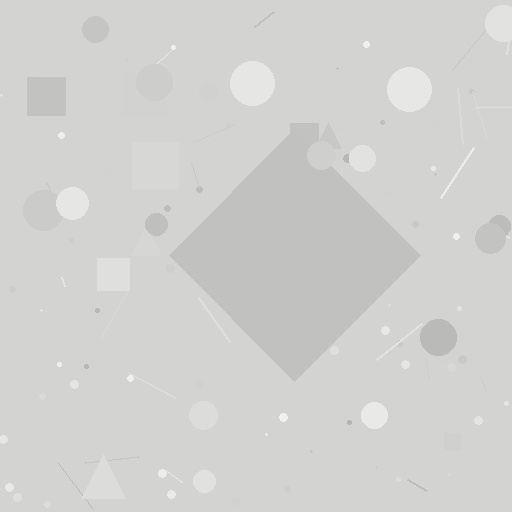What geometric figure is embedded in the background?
A diamond is embedded in the background.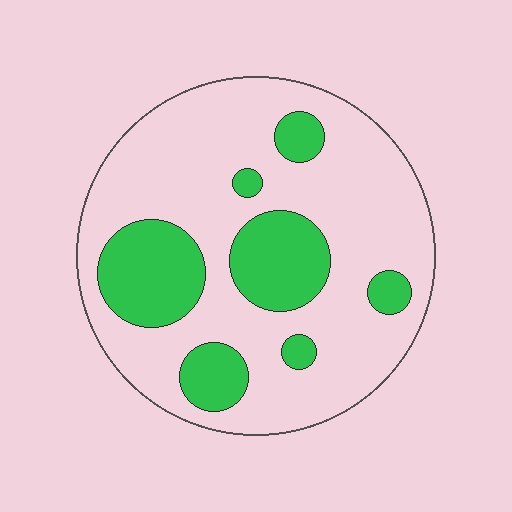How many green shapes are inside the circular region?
7.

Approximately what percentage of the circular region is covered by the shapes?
Approximately 25%.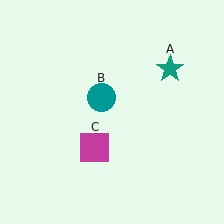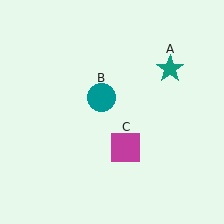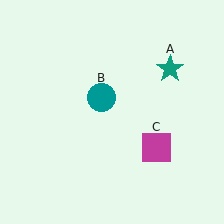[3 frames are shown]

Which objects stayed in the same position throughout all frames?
Teal star (object A) and teal circle (object B) remained stationary.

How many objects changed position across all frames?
1 object changed position: magenta square (object C).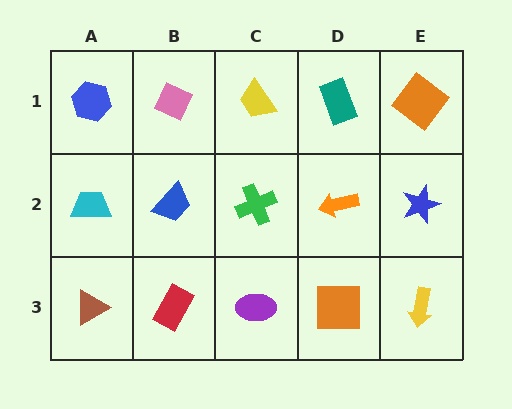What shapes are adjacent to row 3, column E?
A blue star (row 2, column E), an orange square (row 3, column D).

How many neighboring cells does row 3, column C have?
3.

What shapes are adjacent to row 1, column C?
A green cross (row 2, column C), a pink diamond (row 1, column B), a teal rectangle (row 1, column D).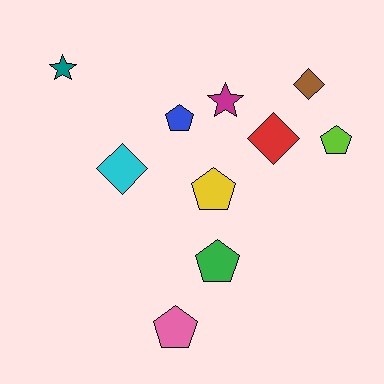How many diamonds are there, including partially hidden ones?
There are 3 diamonds.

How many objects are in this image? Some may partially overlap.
There are 10 objects.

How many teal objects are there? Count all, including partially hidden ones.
There is 1 teal object.